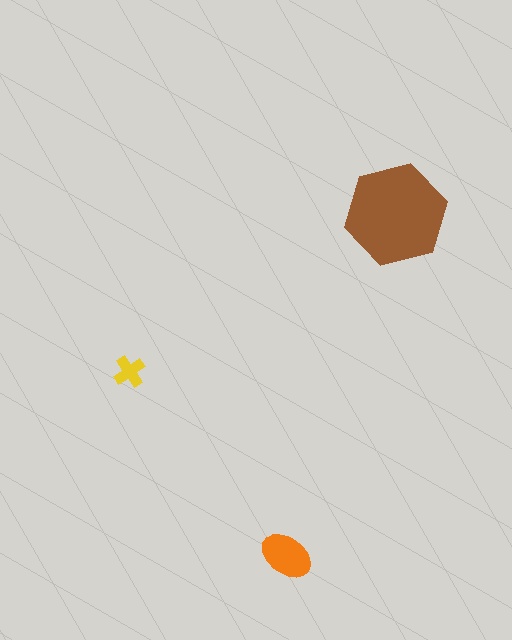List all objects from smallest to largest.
The yellow cross, the orange ellipse, the brown hexagon.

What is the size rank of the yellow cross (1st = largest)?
3rd.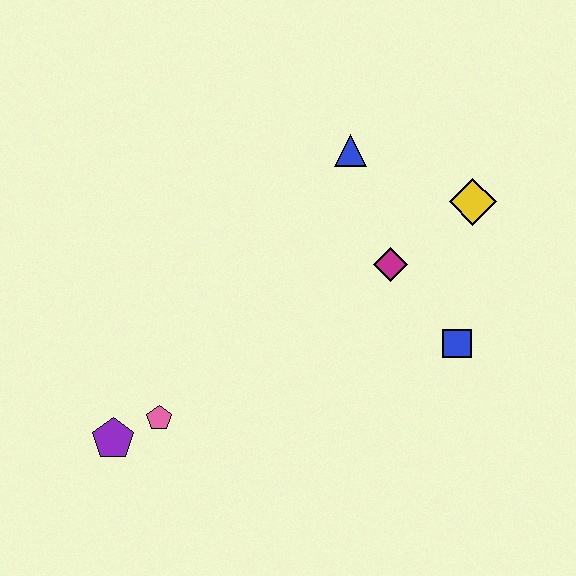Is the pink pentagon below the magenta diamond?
Yes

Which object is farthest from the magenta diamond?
The purple pentagon is farthest from the magenta diamond.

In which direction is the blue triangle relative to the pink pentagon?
The blue triangle is above the pink pentagon.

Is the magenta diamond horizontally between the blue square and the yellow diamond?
No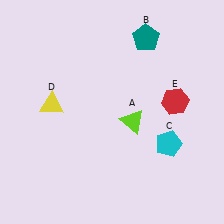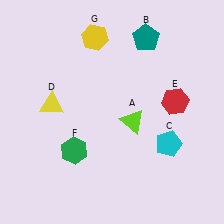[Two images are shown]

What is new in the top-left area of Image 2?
A yellow hexagon (G) was added in the top-left area of Image 2.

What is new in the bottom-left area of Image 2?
A green hexagon (F) was added in the bottom-left area of Image 2.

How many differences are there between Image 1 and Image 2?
There are 2 differences between the two images.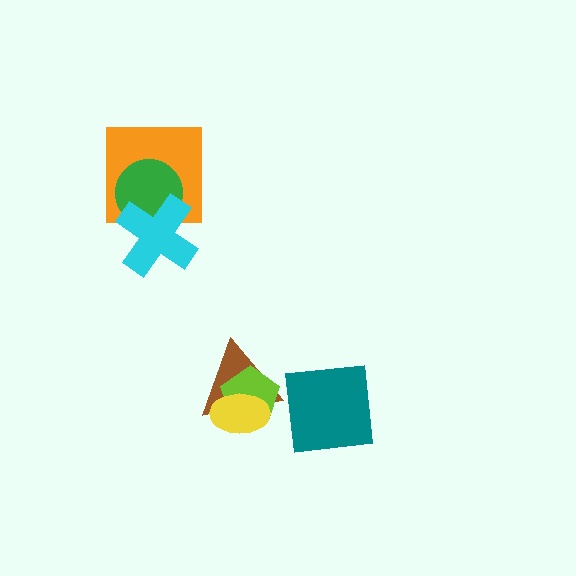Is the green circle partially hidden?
Yes, it is partially covered by another shape.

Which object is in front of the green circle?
The cyan cross is in front of the green circle.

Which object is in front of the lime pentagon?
The yellow ellipse is in front of the lime pentagon.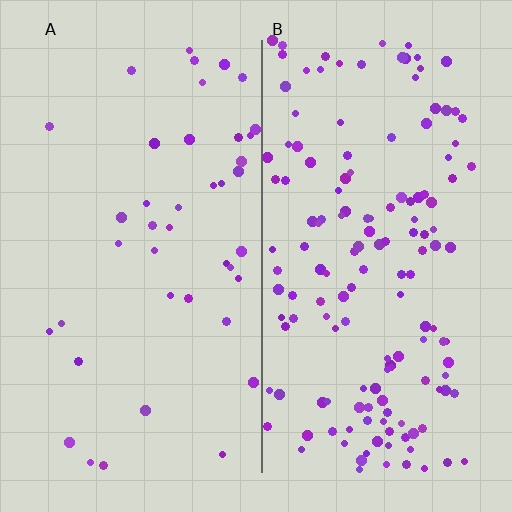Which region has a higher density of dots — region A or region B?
B (the right).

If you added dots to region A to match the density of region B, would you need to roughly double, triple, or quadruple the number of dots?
Approximately quadruple.